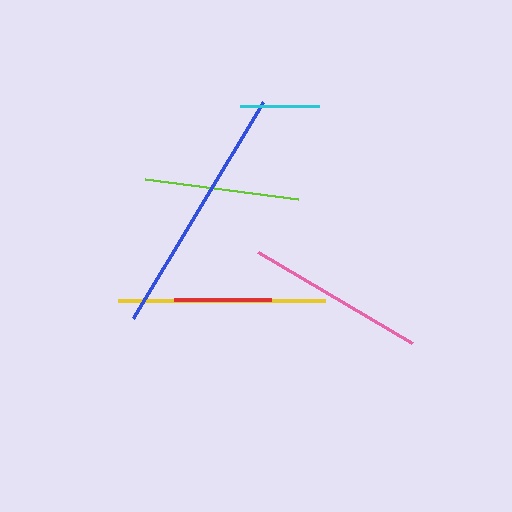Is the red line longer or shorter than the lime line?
The lime line is longer than the red line.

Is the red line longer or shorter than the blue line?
The blue line is longer than the red line.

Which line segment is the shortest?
The cyan line is the shortest at approximately 79 pixels.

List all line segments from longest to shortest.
From longest to shortest: blue, yellow, pink, lime, red, cyan.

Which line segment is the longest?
The blue line is the longest at approximately 252 pixels.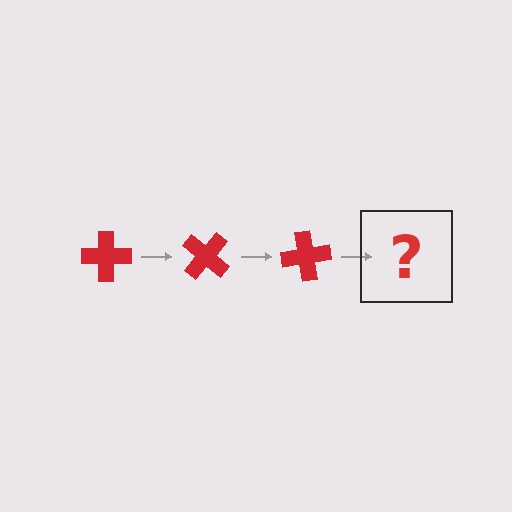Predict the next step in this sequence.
The next step is a red cross rotated 120 degrees.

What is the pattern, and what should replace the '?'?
The pattern is that the cross rotates 40 degrees each step. The '?' should be a red cross rotated 120 degrees.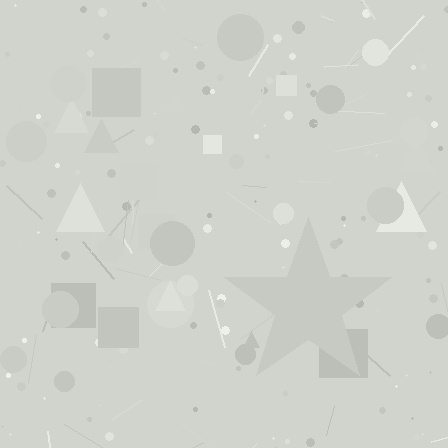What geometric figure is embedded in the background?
A star is embedded in the background.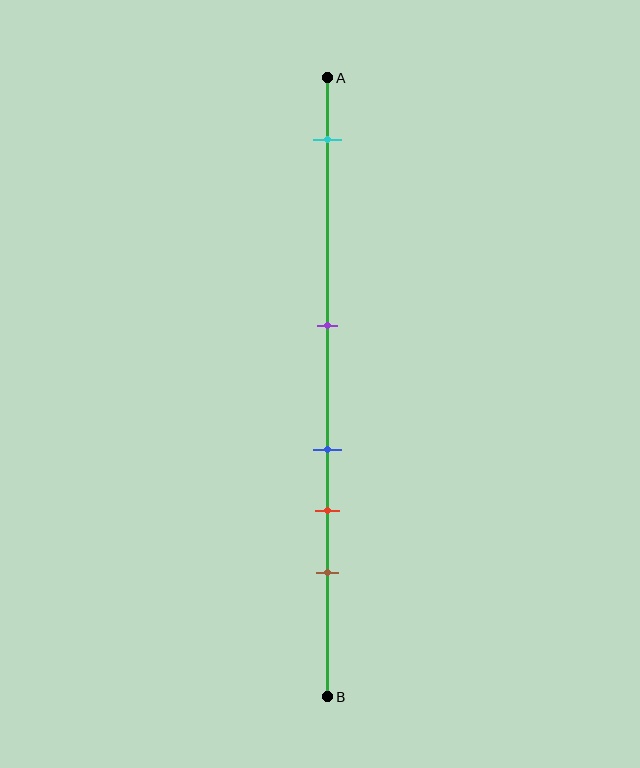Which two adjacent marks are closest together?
The blue and red marks are the closest adjacent pair.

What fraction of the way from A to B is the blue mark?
The blue mark is approximately 60% (0.6) of the way from A to B.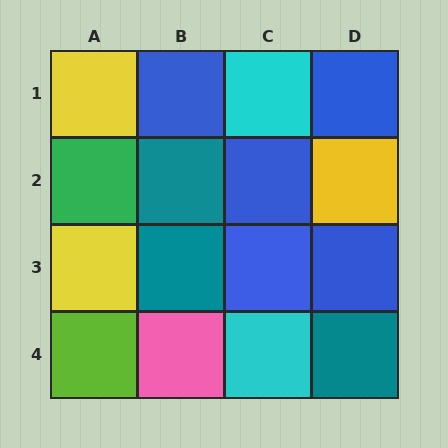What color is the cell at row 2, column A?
Green.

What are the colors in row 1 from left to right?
Yellow, blue, cyan, blue.